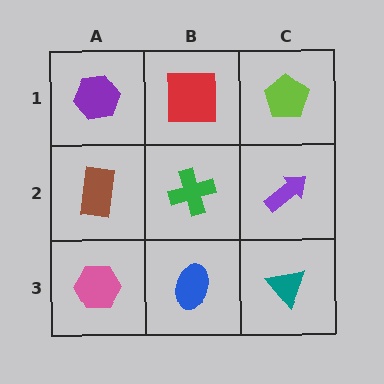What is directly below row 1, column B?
A green cross.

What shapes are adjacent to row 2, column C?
A lime pentagon (row 1, column C), a teal triangle (row 3, column C), a green cross (row 2, column B).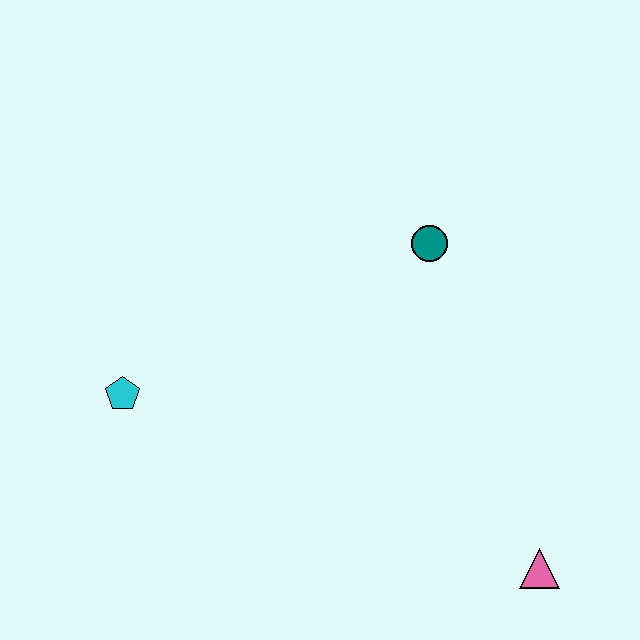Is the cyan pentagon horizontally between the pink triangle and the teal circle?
No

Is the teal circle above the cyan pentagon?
Yes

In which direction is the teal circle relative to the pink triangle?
The teal circle is above the pink triangle.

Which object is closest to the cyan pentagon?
The teal circle is closest to the cyan pentagon.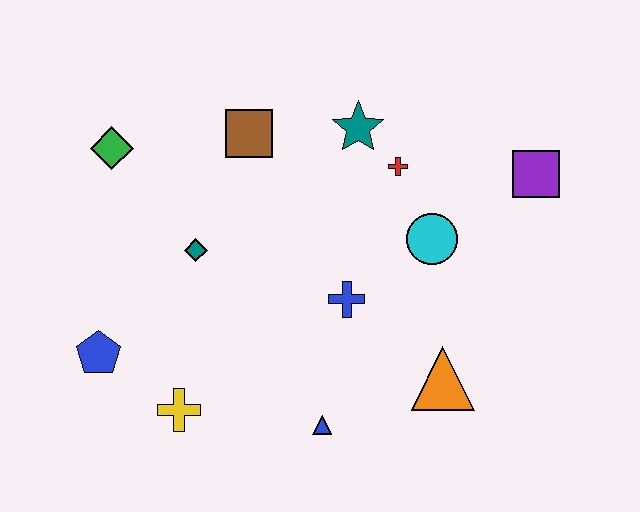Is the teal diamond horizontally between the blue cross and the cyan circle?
No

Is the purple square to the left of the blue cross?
No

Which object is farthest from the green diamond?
The purple square is farthest from the green diamond.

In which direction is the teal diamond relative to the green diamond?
The teal diamond is below the green diamond.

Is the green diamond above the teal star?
No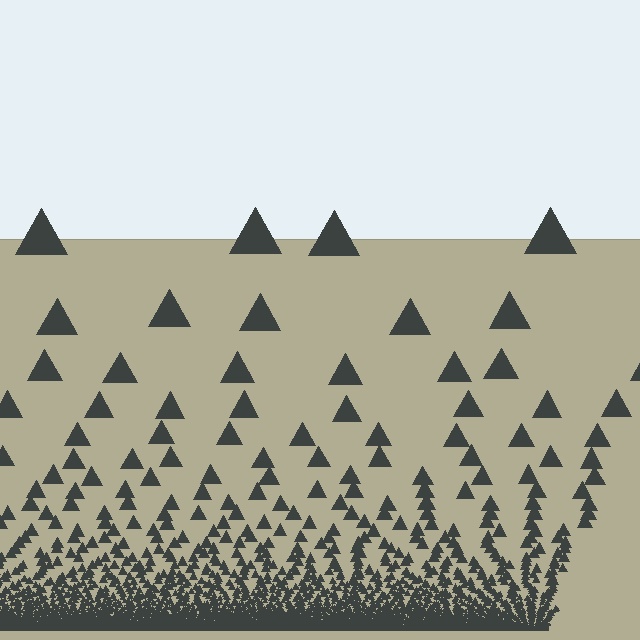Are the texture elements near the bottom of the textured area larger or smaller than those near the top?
Smaller. The gradient is inverted — elements near the bottom are smaller and denser.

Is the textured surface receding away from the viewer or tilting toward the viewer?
The surface appears to tilt toward the viewer. Texture elements get larger and sparser toward the top.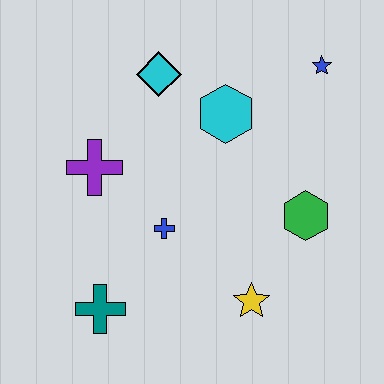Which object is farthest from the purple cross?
The blue star is farthest from the purple cross.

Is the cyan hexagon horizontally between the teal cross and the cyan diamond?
No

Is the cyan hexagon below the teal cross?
No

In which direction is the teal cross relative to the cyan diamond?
The teal cross is below the cyan diamond.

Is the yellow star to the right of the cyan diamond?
Yes